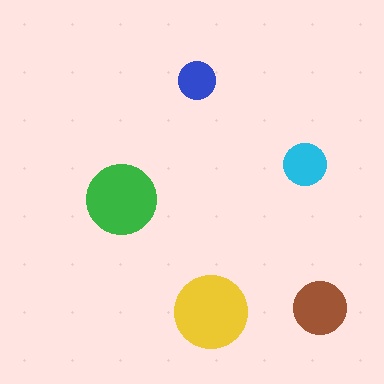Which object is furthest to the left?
The green circle is leftmost.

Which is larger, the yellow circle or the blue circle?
The yellow one.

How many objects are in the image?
There are 5 objects in the image.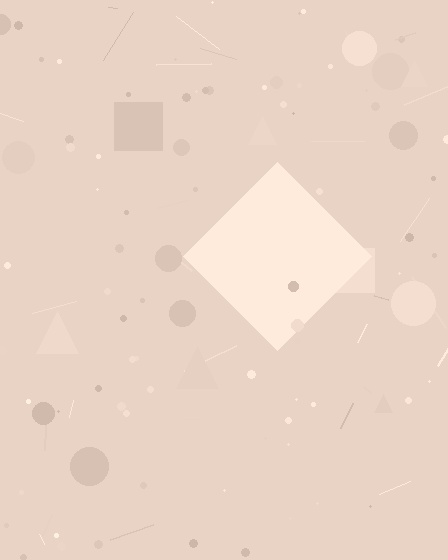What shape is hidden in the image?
A diamond is hidden in the image.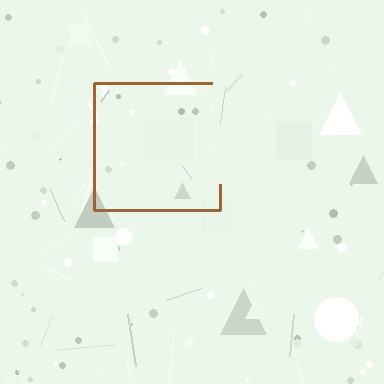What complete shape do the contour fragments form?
The contour fragments form a square.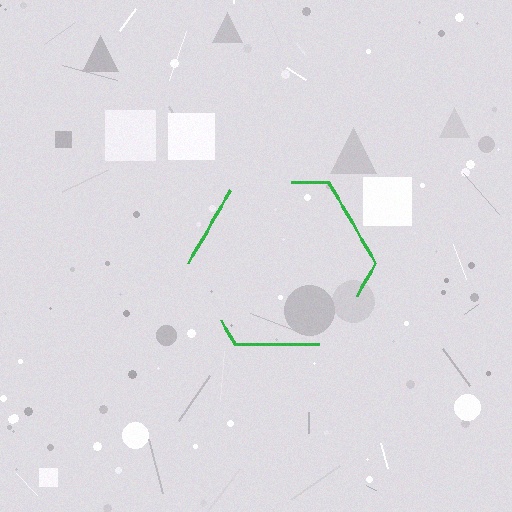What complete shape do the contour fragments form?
The contour fragments form a hexagon.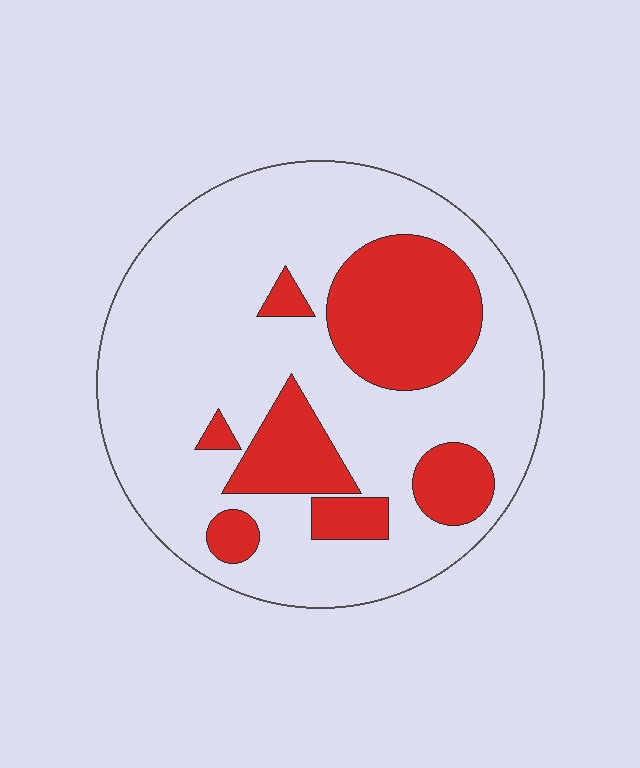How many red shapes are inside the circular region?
7.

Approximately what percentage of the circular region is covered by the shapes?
Approximately 25%.